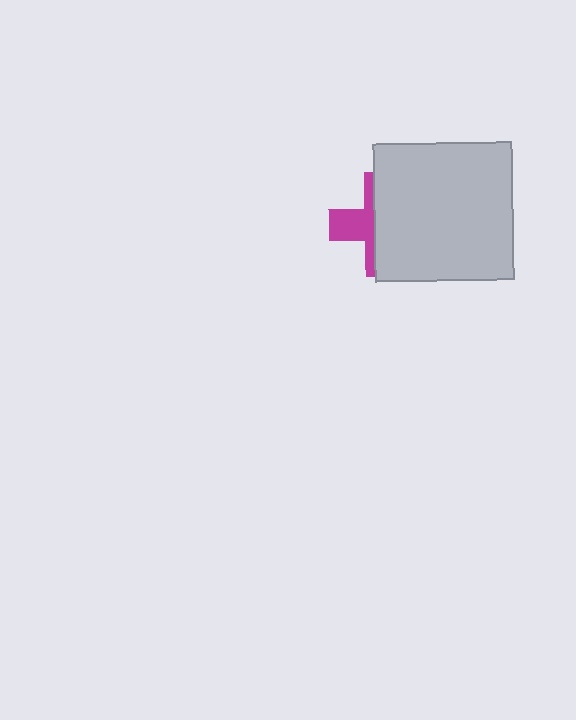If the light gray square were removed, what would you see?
You would see the complete magenta cross.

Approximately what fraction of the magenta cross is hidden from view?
Roughly 65% of the magenta cross is hidden behind the light gray square.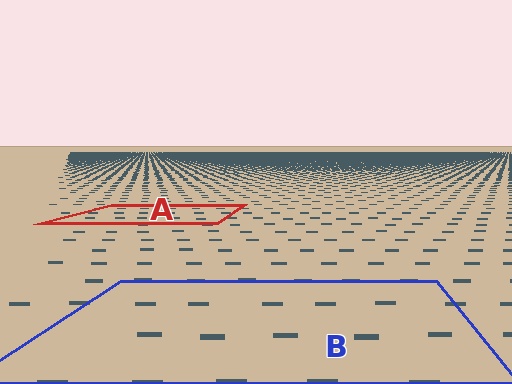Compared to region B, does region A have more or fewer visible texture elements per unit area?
Region A has more texture elements per unit area — they are packed more densely because it is farther away.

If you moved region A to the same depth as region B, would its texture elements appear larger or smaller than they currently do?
They would appear larger. At a closer depth, the same texture elements are projected at a bigger on-screen size.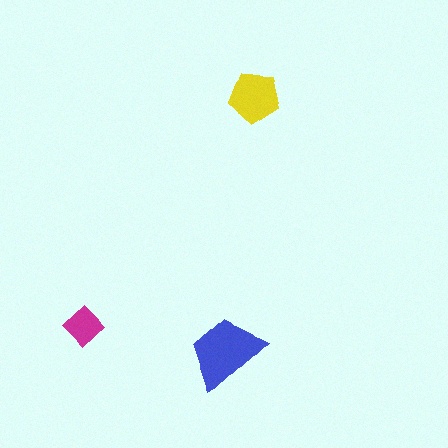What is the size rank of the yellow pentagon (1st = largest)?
2nd.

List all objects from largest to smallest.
The blue trapezoid, the yellow pentagon, the magenta diamond.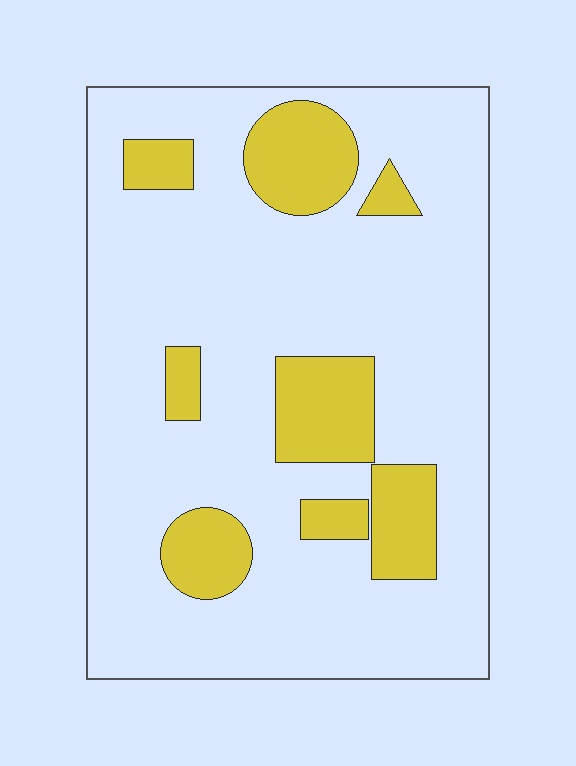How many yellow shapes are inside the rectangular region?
8.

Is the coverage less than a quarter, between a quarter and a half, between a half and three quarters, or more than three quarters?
Less than a quarter.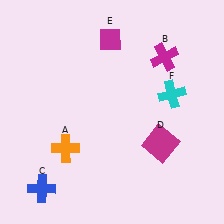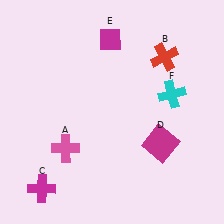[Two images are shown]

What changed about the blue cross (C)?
In Image 1, C is blue. In Image 2, it changed to magenta.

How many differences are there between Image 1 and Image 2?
There are 3 differences between the two images.